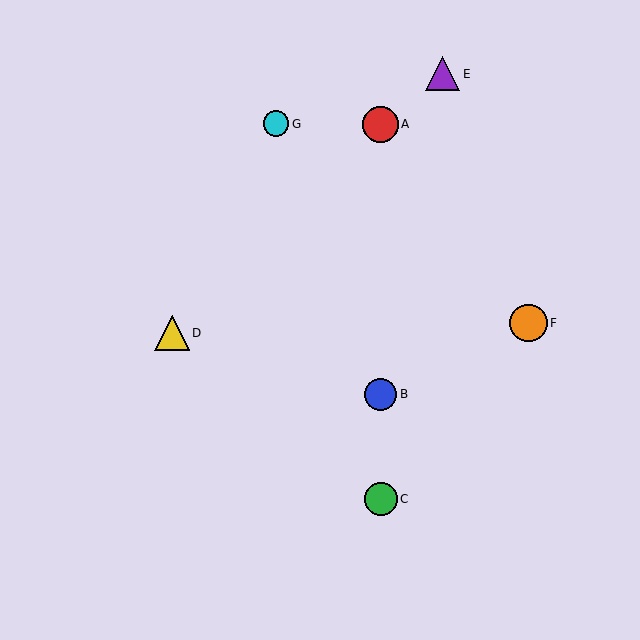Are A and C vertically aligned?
Yes, both are at x≈381.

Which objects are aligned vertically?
Objects A, B, C are aligned vertically.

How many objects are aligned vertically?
3 objects (A, B, C) are aligned vertically.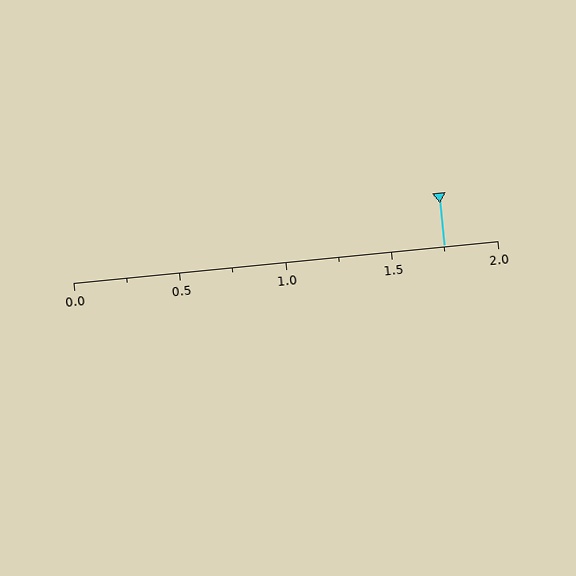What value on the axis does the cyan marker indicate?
The marker indicates approximately 1.75.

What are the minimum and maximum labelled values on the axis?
The axis runs from 0.0 to 2.0.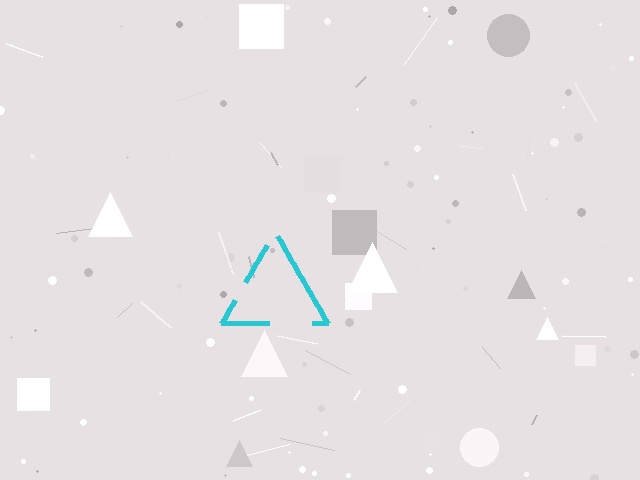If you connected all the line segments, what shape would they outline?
They would outline a triangle.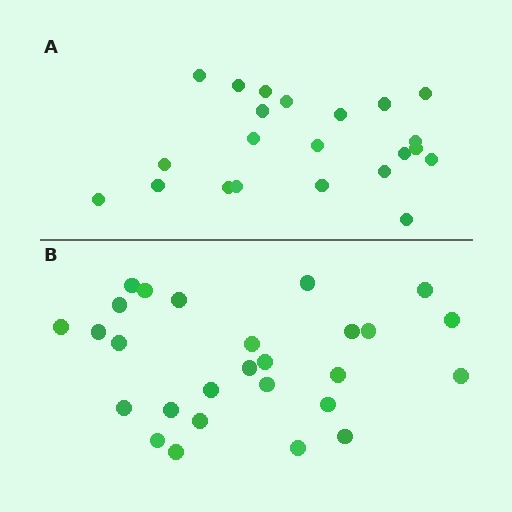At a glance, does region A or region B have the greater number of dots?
Region B (the bottom region) has more dots.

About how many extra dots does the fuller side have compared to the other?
Region B has about 5 more dots than region A.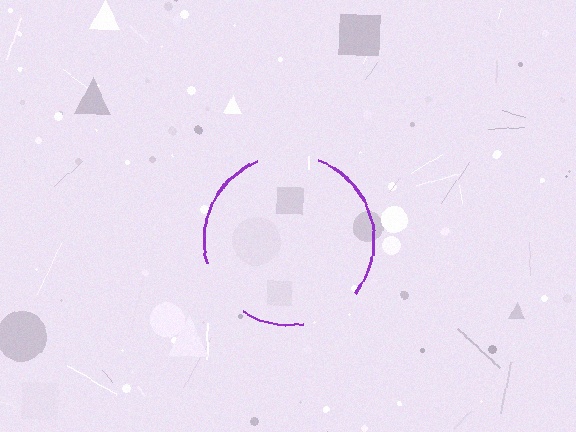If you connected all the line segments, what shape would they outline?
They would outline a circle.